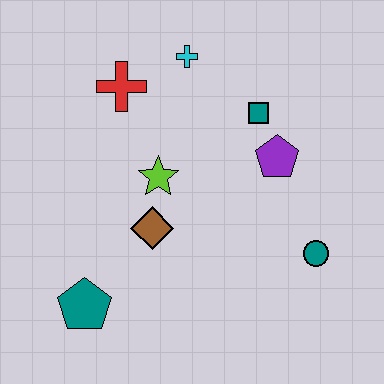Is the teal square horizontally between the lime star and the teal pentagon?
No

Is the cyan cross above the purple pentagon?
Yes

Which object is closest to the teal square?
The purple pentagon is closest to the teal square.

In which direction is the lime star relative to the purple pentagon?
The lime star is to the left of the purple pentagon.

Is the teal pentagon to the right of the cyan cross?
No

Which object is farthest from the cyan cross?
The teal pentagon is farthest from the cyan cross.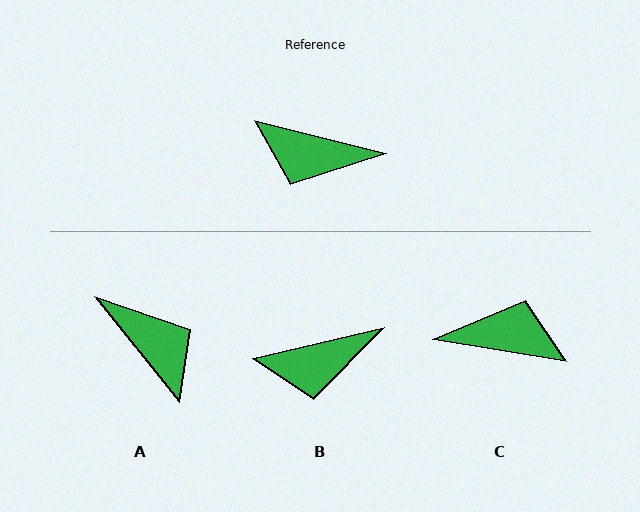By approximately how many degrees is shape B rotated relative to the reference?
Approximately 27 degrees counter-clockwise.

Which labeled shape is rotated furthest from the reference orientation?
C, about 175 degrees away.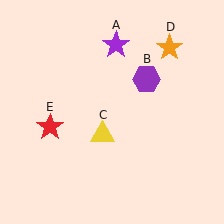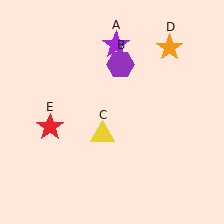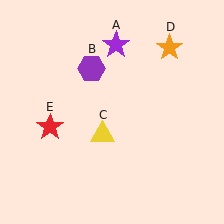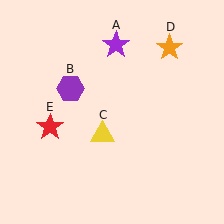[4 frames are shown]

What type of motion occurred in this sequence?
The purple hexagon (object B) rotated counterclockwise around the center of the scene.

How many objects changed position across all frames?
1 object changed position: purple hexagon (object B).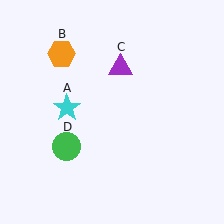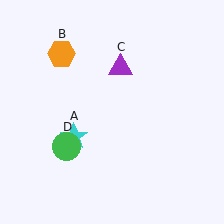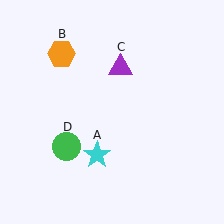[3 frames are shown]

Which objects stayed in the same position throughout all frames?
Orange hexagon (object B) and purple triangle (object C) and green circle (object D) remained stationary.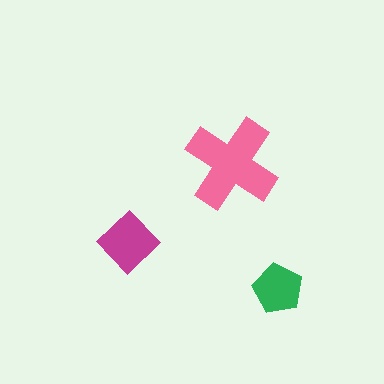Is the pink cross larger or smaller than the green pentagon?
Larger.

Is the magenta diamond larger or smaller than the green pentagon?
Larger.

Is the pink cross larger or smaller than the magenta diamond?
Larger.